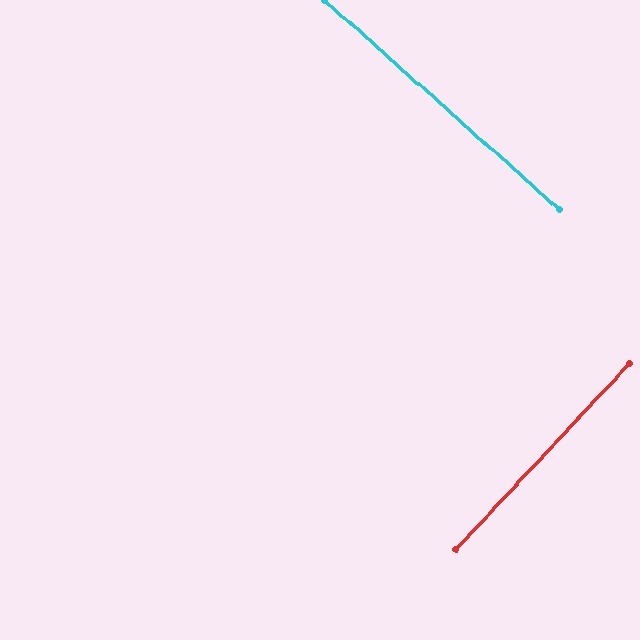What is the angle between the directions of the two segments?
Approximately 89 degrees.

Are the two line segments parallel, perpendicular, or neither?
Perpendicular — they meet at approximately 89°.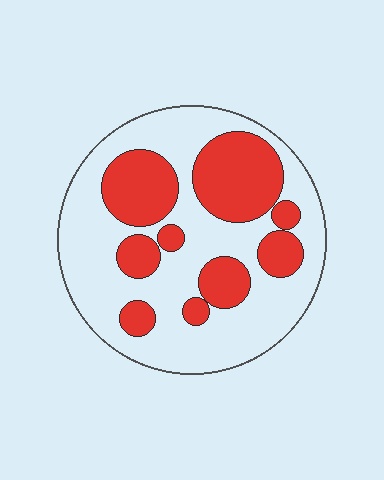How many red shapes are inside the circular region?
9.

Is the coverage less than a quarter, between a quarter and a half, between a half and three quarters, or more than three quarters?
Between a quarter and a half.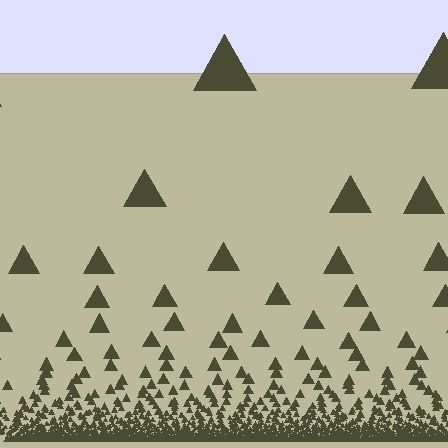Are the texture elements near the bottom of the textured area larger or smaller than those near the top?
Smaller. The gradient is inverted — elements near the bottom are smaller and denser.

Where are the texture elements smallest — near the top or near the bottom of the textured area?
Near the bottom.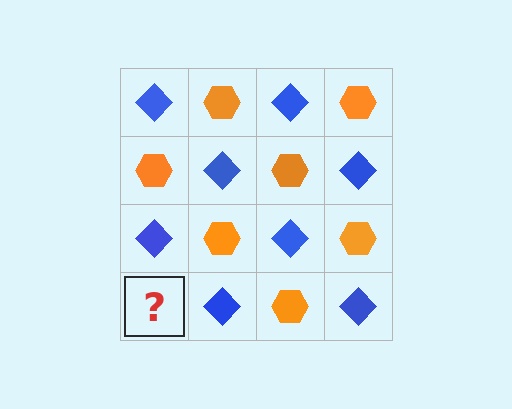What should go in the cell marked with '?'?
The missing cell should contain an orange hexagon.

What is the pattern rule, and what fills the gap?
The rule is that it alternates blue diamond and orange hexagon in a checkerboard pattern. The gap should be filled with an orange hexagon.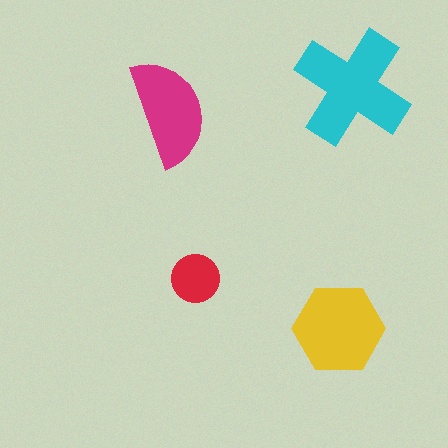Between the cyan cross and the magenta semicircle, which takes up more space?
The cyan cross.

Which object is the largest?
The cyan cross.